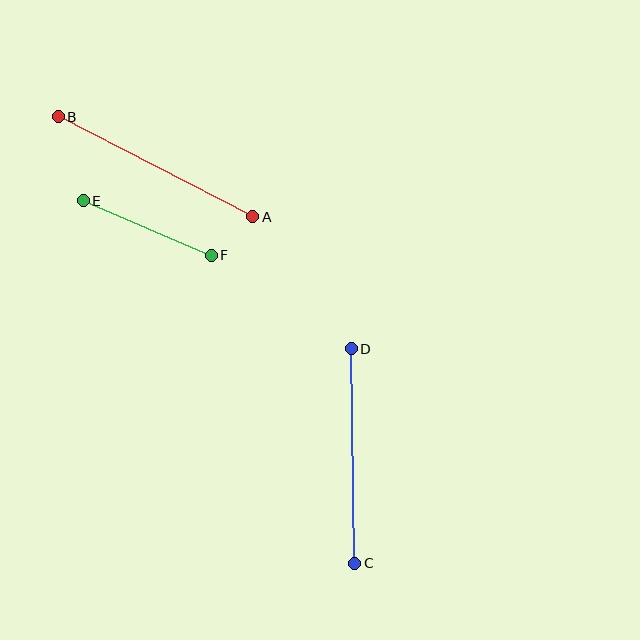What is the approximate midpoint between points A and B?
The midpoint is at approximately (156, 167) pixels.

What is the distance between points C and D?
The distance is approximately 214 pixels.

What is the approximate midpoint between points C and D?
The midpoint is at approximately (353, 456) pixels.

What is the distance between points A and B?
The distance is approximately 218 pixels.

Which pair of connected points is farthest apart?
Points A and B are farthest apart.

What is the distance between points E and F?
The distance is approximately 139 pixels.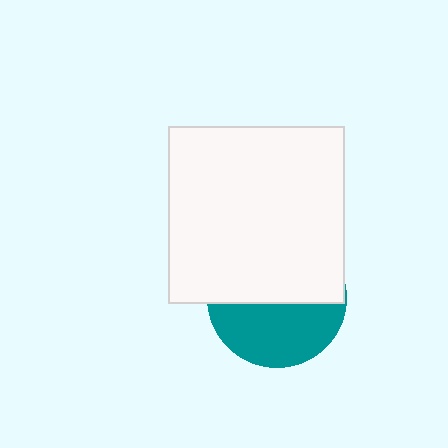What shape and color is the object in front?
The object in front is a white square.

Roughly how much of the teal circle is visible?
About half of it is visible (roughly 45%).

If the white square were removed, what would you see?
You would see the complete teal circle.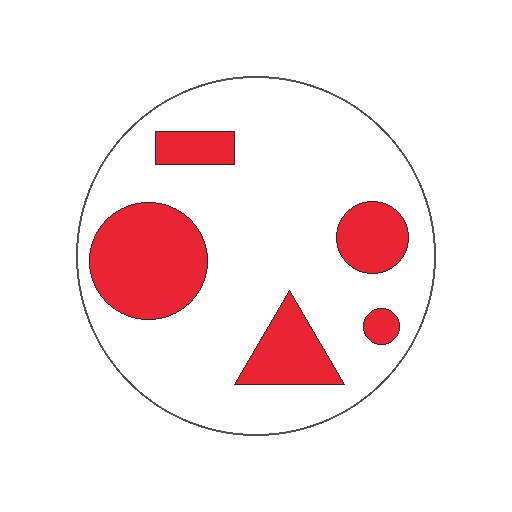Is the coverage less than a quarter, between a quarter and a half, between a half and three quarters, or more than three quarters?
Less than a quarter.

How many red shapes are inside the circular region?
5.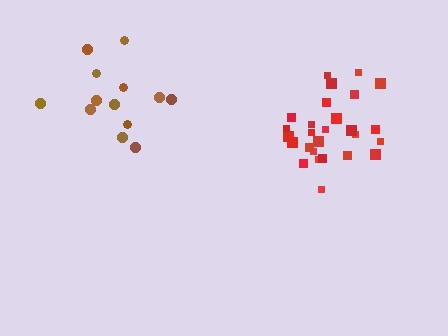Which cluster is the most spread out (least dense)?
Brown.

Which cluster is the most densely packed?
Red.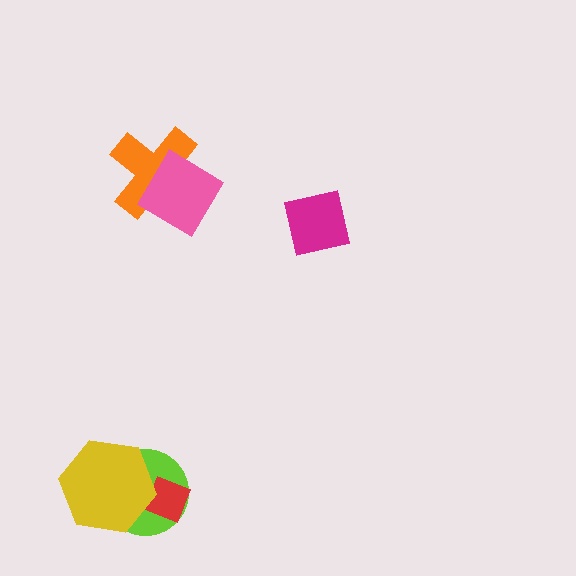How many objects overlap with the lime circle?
2 objects overlap with the lime circle.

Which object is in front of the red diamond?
The yellow hexagon is in front of the red diamond.